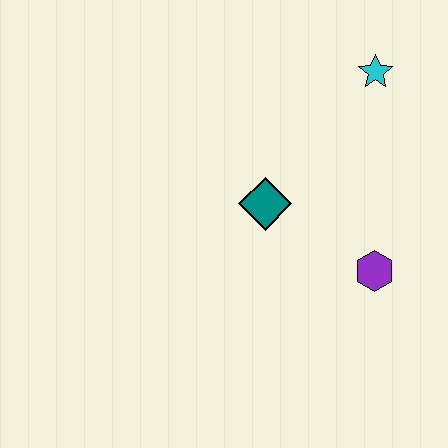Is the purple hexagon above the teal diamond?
No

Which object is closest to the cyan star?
The teal diamond is closest to the cyan star.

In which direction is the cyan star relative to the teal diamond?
The cyan star is above the teal diamond.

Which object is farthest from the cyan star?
The purple hexagon is farthest from the cyan star.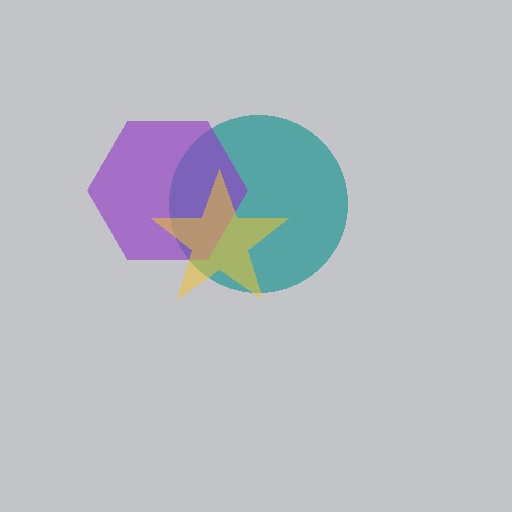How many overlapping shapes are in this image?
There are 3 overlapping shapes in the image.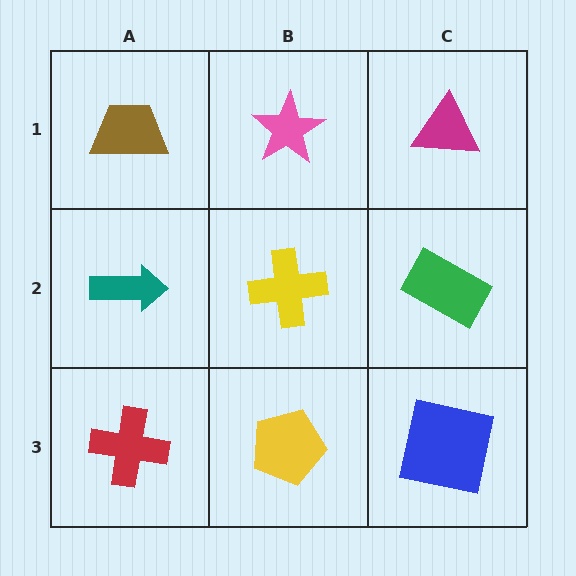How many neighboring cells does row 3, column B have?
3.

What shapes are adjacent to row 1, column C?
A green rectangle (row 2, column C), a pink star (row 1, column B).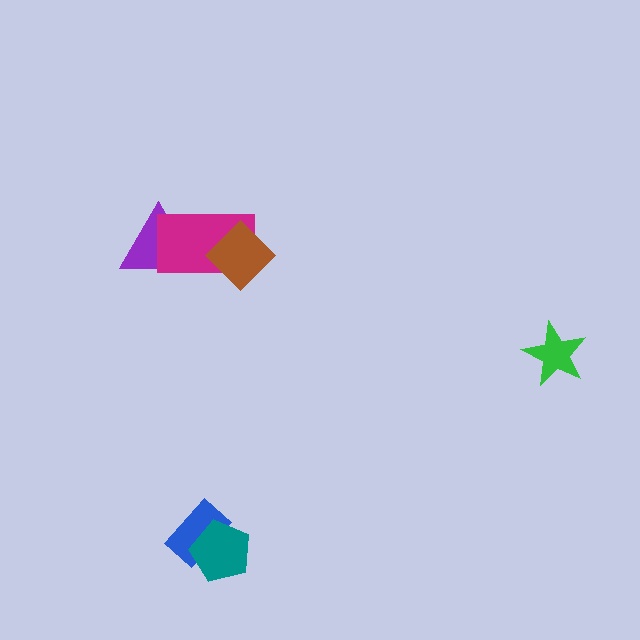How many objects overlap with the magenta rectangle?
2 objects overlap with the magenta rectangle.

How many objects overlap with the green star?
0 objects overlap with the green star.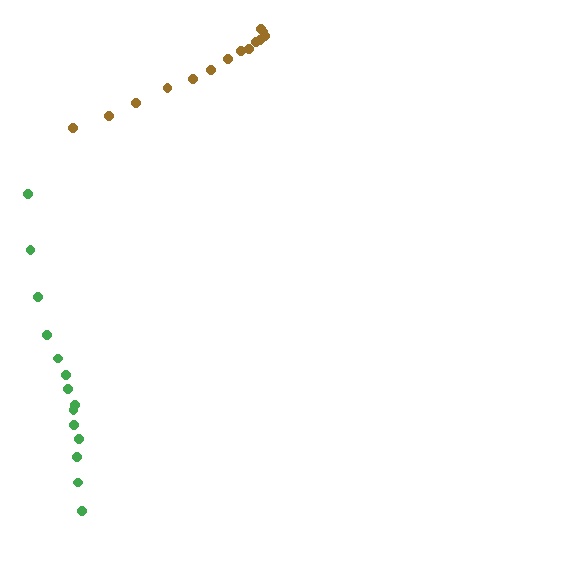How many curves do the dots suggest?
There are 2 distinct paths.